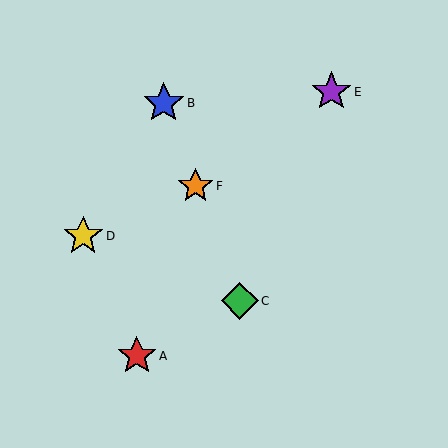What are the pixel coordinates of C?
Object C is at (240, 301).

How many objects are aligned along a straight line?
3 objects (B, C, F) are aligned along a straight line.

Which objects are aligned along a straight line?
Objects B, C, F are aligned along a straight line.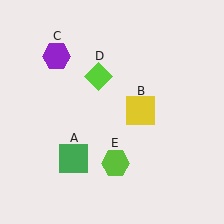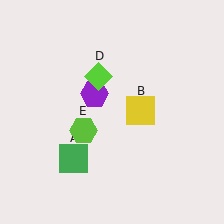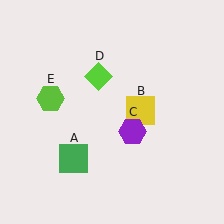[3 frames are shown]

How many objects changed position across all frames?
2 objects changed position: purple hexagon (object C), lime hexagon (object E).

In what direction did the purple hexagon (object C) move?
The purple hexagon (object C) moved down and to the right.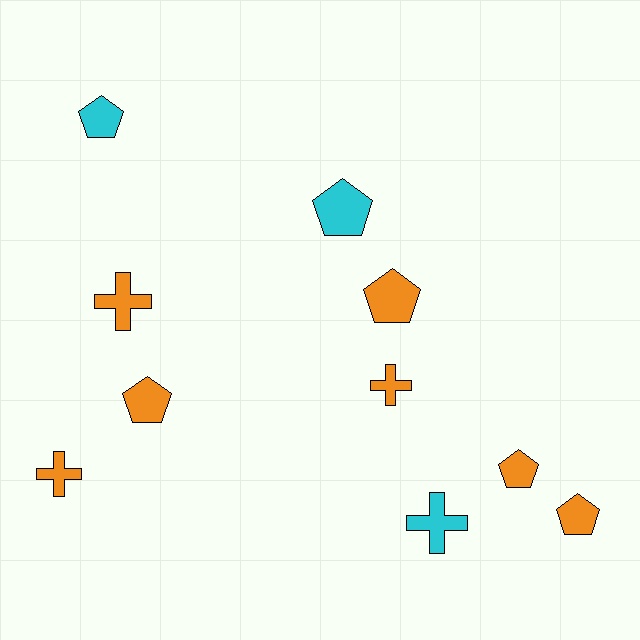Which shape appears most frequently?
Pentagon, with 6 objects.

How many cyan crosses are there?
There is 1 cyan cross.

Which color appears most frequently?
Orange, with 7 objects.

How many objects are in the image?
There are 10 objects.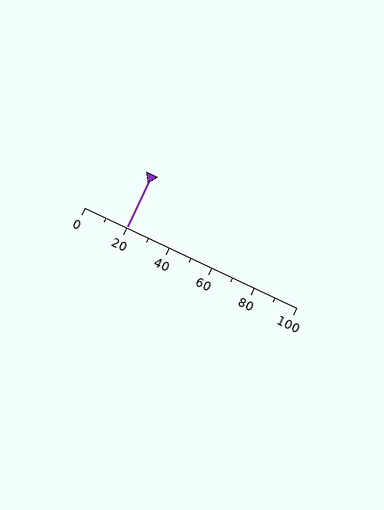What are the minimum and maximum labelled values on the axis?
The axis runs from 0 to 100.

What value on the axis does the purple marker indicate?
The marker indicates approximately 20.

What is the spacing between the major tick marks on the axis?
The major ticks are spaced 20 apart.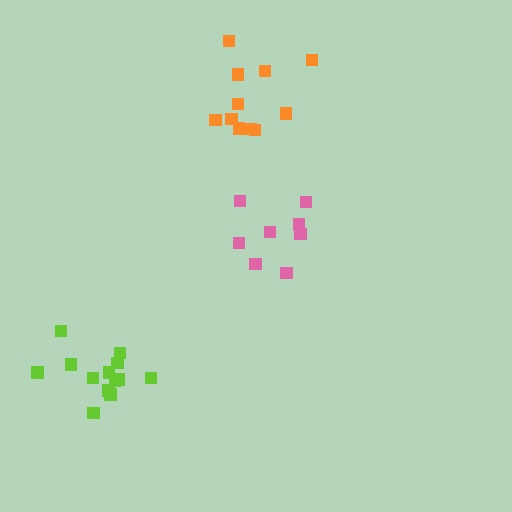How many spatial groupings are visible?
There are 3 spatial groupings.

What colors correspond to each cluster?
The clusters are colored: orange, lime, pink.